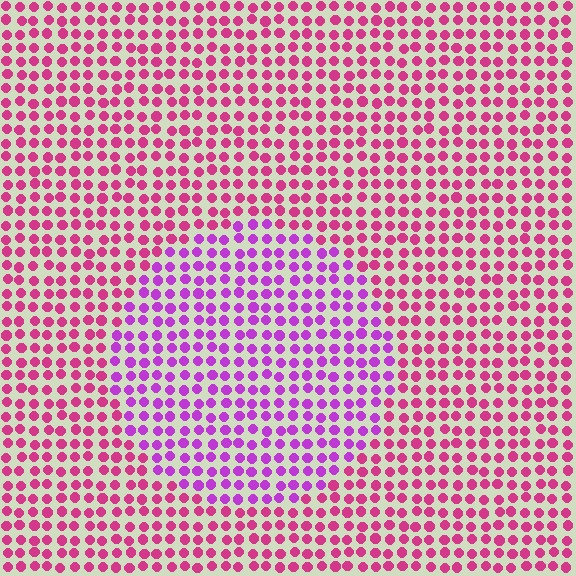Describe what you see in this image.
The image is filled with small magenta elements in a uniform arrangement. A circle-shaped region is visible where the elements are tinted to a slightly different hue, forming a subtle color boundary.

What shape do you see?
I see a circle.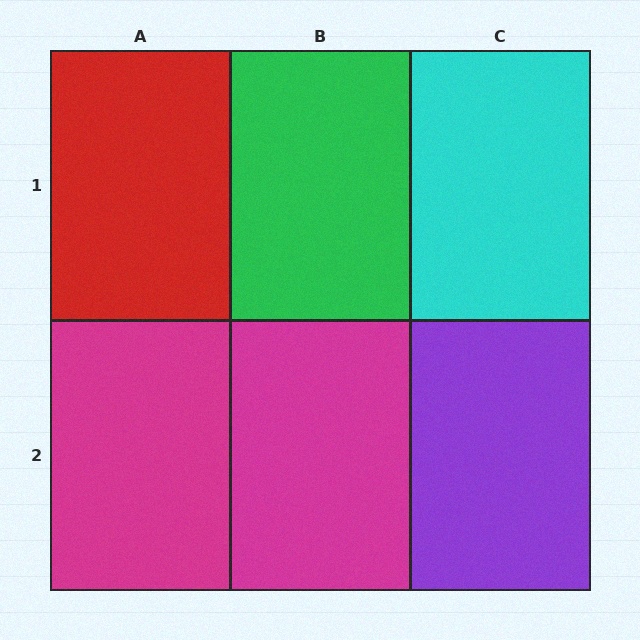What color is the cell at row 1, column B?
Green.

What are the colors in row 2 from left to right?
Magenta, magenta, purple.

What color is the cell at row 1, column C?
Cyan.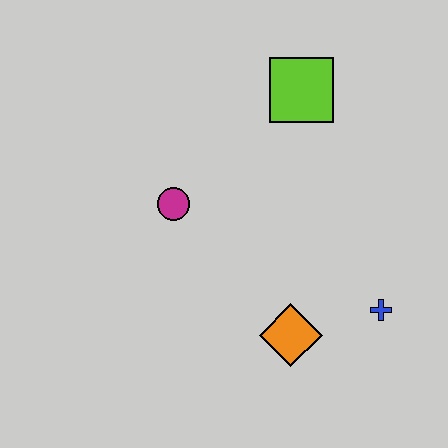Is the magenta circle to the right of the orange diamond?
No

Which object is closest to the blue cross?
The orange diamond is closest to the blue cross.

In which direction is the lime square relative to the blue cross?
The lime square is above the blue cross.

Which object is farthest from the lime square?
The orange diamond is farthest from the lime square.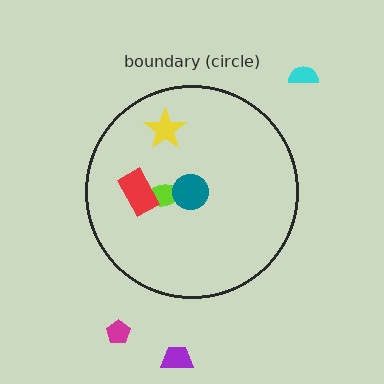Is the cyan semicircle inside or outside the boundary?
Outside.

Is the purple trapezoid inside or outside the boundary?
Outside.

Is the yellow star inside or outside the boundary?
Inside.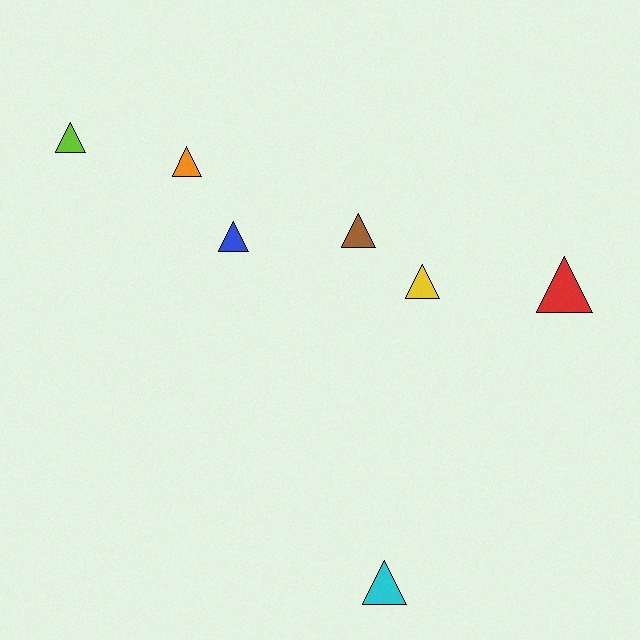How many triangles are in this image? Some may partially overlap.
There are 7 triangles.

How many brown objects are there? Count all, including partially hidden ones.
There is 1 brown object.